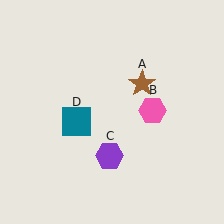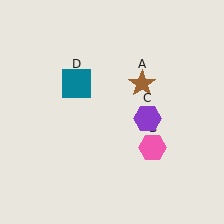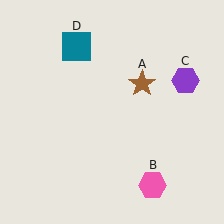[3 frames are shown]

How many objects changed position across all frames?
3 objects changed position: pink hexagon (object B), purple hexagon (object C), teal square (object D).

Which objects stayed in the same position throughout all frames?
Brown star (object A) remained stationary.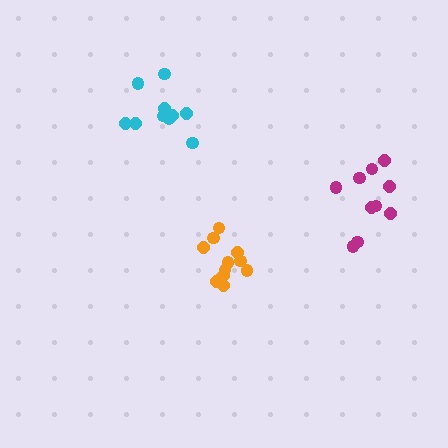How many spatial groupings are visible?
There are 3 spatial groupings.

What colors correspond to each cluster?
The clusters are colored: magenta, cyan, orange.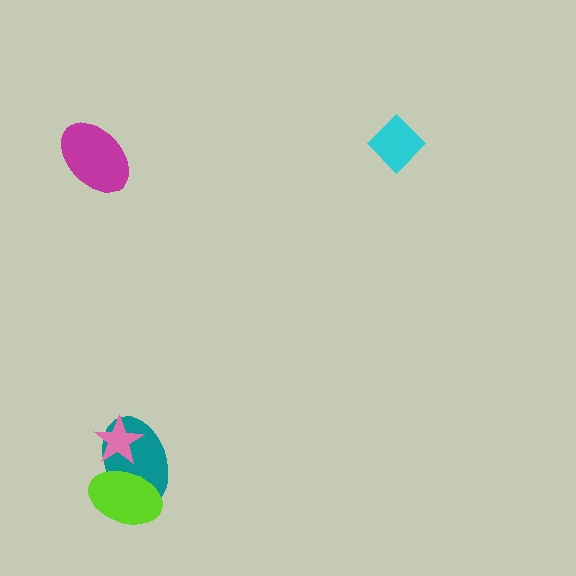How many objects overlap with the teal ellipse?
2 objects overlap with the teal ellipse.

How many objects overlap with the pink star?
2 objects overlap with the pink star.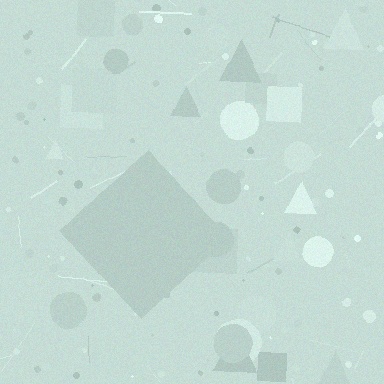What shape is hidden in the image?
A diamond is hidden in the image.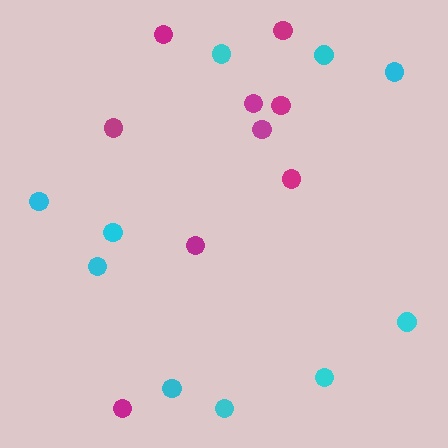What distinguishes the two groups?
There are 2 groups: one group of cyan circles (10) and one group of magenta circles (9).